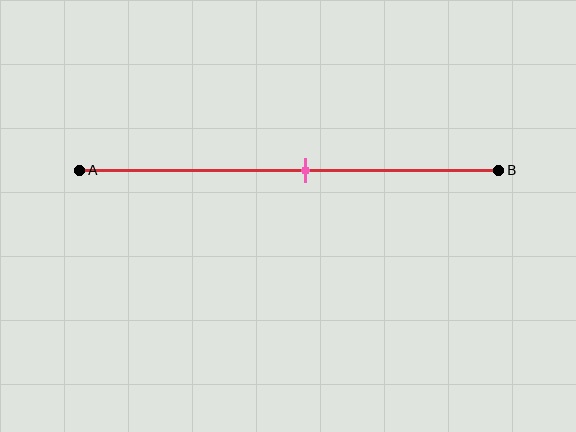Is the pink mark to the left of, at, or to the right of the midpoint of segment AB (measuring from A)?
The pink mark is to the right of the midpoint of segment AB.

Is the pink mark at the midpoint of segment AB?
No, the mark is at about 55% from A, not at the 50% midpoint.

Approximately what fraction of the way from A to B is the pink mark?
The pink mark is approximately 55% of the way from A to B.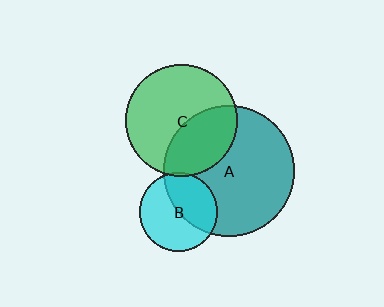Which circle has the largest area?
Circle A (teal).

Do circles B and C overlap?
Yes.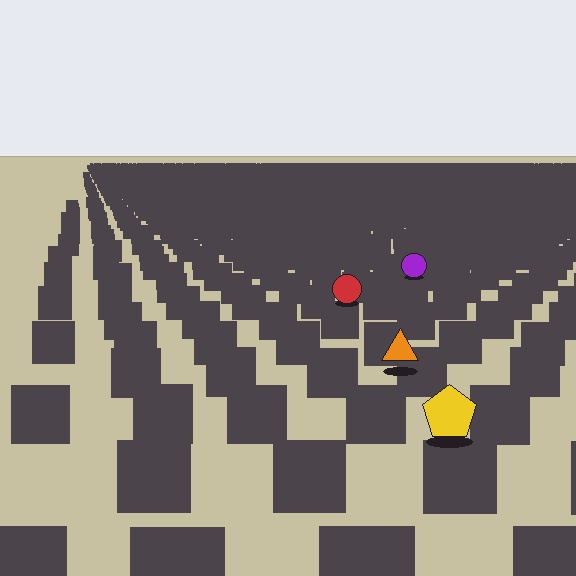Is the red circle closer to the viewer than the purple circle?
Yes. The red circle is closer — you can tell from the texture gradient: the ground texture is coarser near it.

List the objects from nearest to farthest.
From nearest to farthest: the yellow pentagon, the orange triangle, the red circle, the purple circle.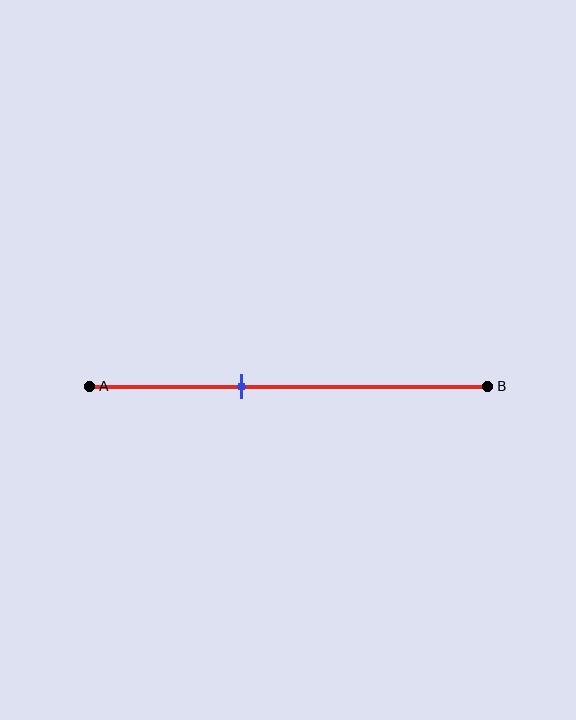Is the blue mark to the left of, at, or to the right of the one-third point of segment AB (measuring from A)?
The blue mark is to the right of the one-third point of segment AB.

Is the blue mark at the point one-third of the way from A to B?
No, the mark is at about 40% from A, not at the 33% one-third point.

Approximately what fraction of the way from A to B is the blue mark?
The blue mark is approximately 40% of the way from A to B.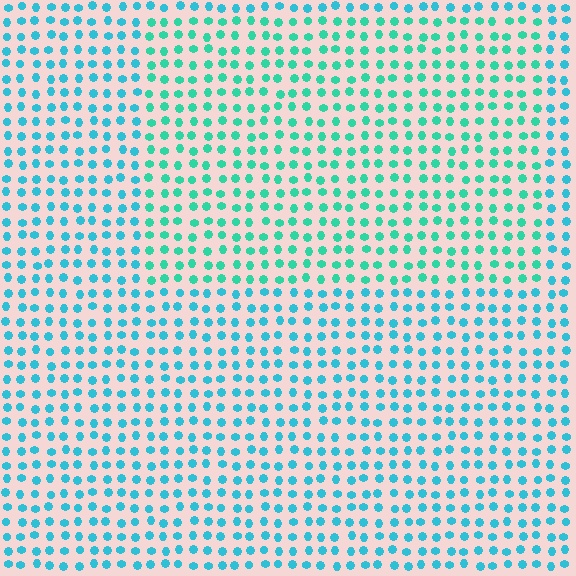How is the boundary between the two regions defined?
The boundary is defined purely by a slight shift in hue (about 27 degrees). Spacing, size, and orientation are identical on both sides.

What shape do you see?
I see a rectangle.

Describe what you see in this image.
The image is filled with small cyan elements in a uniform arrangement. A rectangle-shaped region is visible where the elements are tinted to a slightly different hue, forming a subtle color boundary.